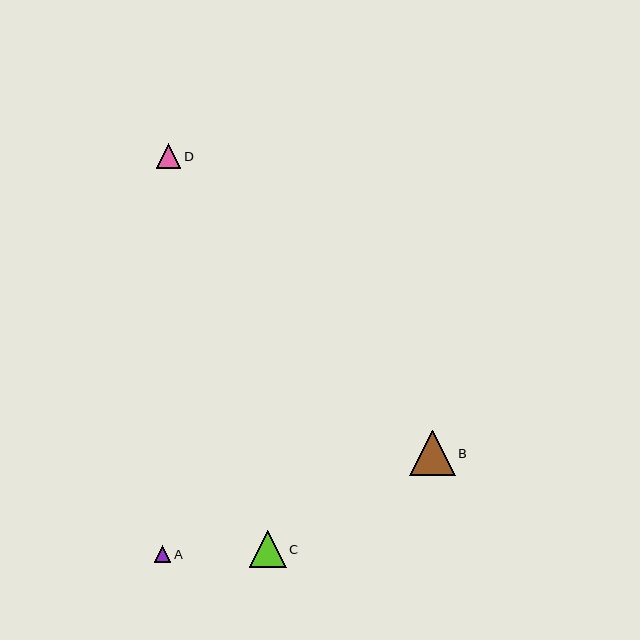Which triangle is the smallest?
Triangle A is the smallest with a size of approximately 17 pixels.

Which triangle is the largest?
Triangle B is the largest with a size of approximately 46 pixels.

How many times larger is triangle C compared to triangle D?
Triangle C is approximately 1.5 times the size of triangle D.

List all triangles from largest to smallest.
From largest to smallest: B, C, D, A.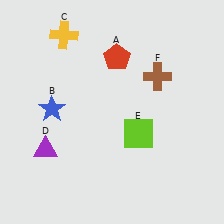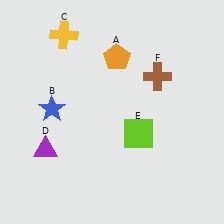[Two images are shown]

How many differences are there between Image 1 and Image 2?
There is 1 difference between the two images.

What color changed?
The pentagon (A) changed from red in Image 1 to orange in Image 2.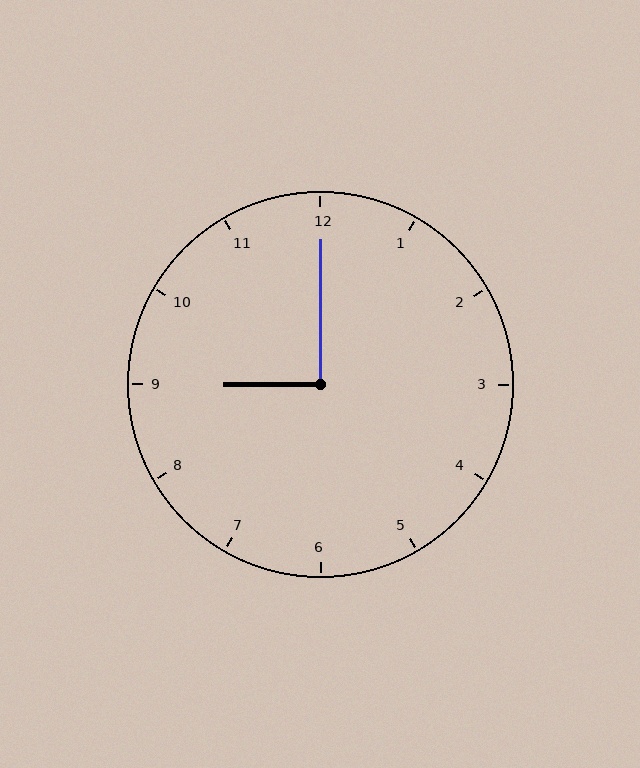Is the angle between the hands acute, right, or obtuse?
It is right.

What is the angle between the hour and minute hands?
Approximately 90 degrees.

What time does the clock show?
9:00.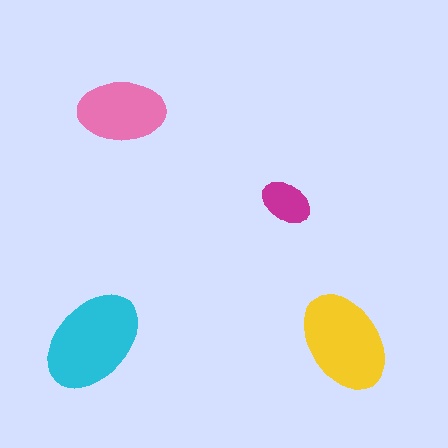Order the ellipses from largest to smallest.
the cyan one, the yellow one, the pink one, the magenta one.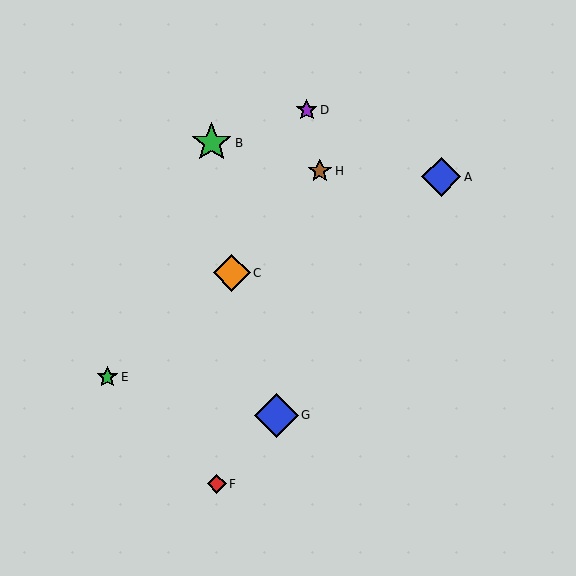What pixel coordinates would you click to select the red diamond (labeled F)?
Click at (217, 484) to select the red diamond F.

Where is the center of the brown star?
The center of the brown star is at (320, 171).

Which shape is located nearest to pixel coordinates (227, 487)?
The red diamond (labeled F) at (217, 484) is nearest to that location.